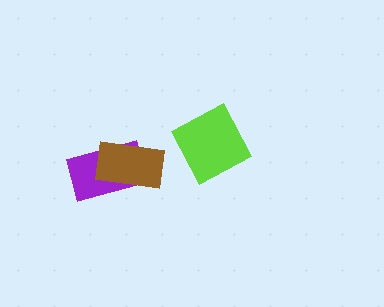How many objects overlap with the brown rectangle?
1 object overlaps with the brown rectangle.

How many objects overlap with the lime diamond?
0 objects overlap with the lime diamond.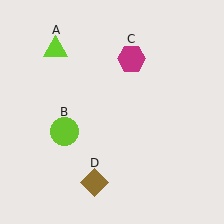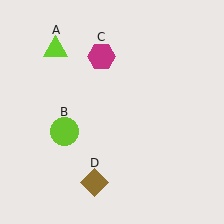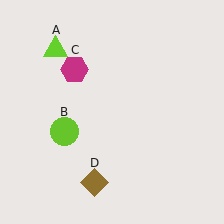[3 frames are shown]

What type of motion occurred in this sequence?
The magenta hexagon (object C) rotated counterclockwise around the center of the scene.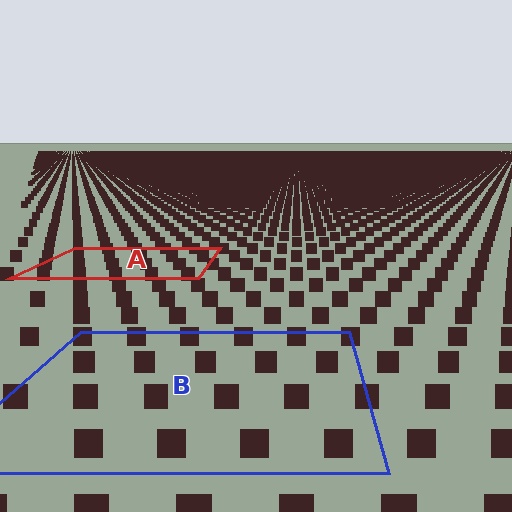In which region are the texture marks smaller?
The texture marks are smaller in region A, because it is farther away.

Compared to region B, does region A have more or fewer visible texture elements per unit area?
Region A has more texture elements per unit area — they are packed more densely because it is farther away.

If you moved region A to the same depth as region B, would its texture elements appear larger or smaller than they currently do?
They would appear larger. At a closer depth, the same texture elements are projected at a bigger on-screen size.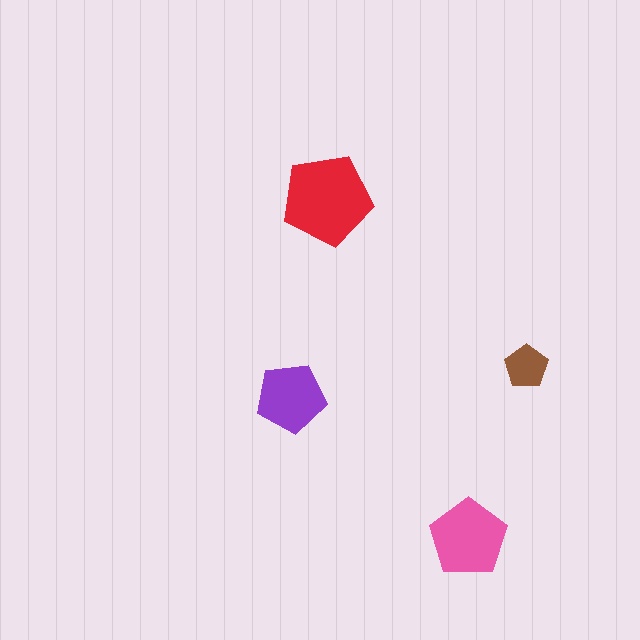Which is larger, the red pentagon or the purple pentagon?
The red one.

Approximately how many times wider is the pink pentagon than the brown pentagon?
About 2 times wider.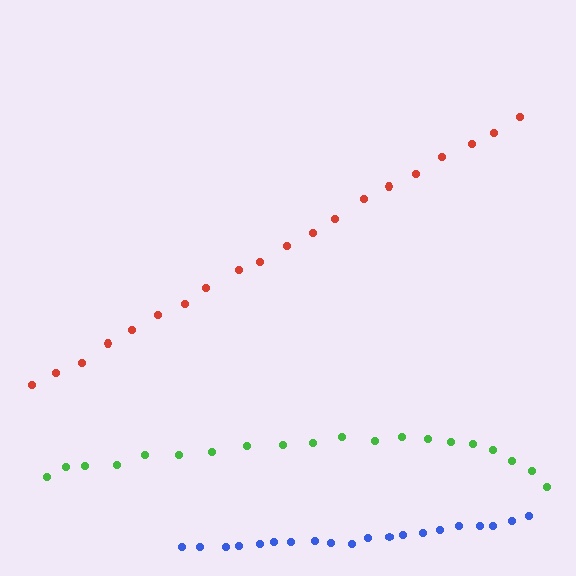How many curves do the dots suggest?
There are 3 distinct paths.